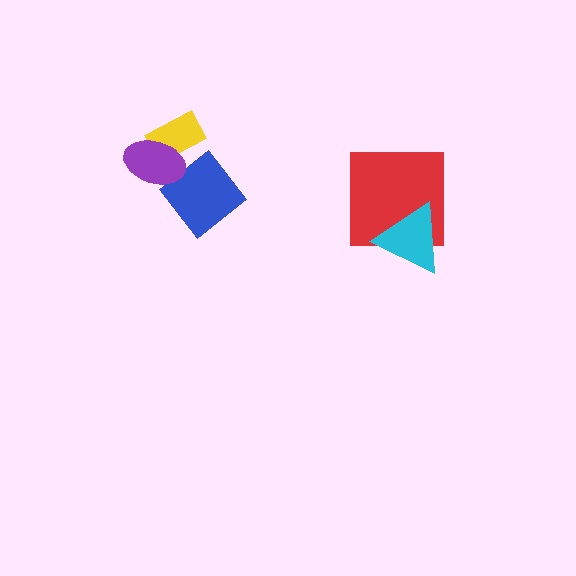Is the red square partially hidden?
Yes, it is partially covered by another shape.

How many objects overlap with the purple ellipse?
2 objects overlap with the purple ellipse.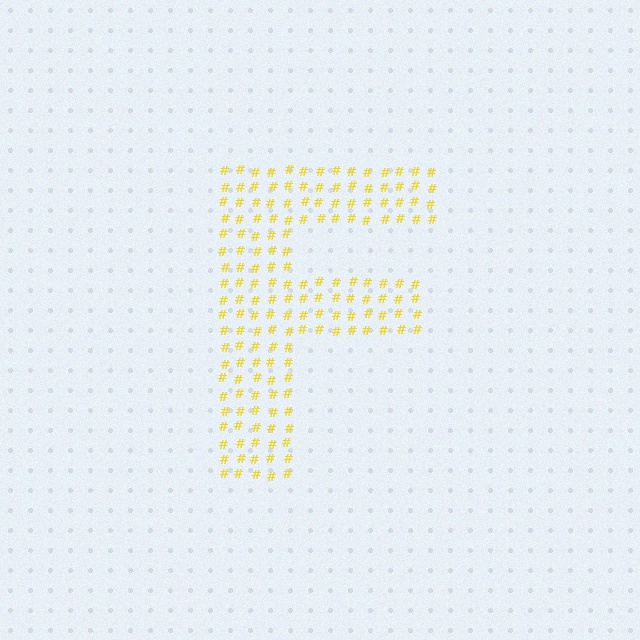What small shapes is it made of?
It is made of small hash symbols.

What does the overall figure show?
The overall figure shows the letter F.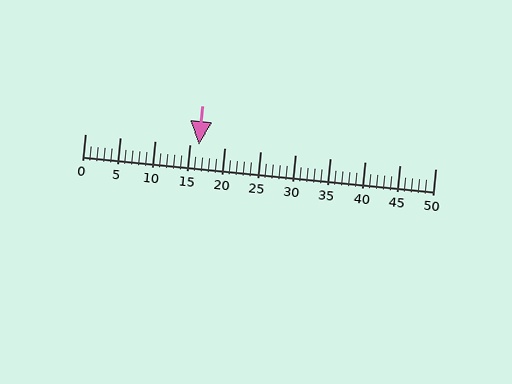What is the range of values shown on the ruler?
The ruler shows values from 0 to 50.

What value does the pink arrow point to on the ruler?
The pink arrow points to approximately 16.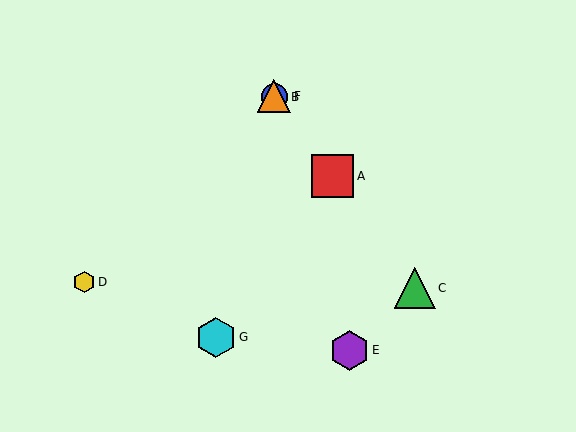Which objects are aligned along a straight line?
Objects A, B, C, F are aligned along a straight line.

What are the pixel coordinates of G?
Object G is at (216, 337).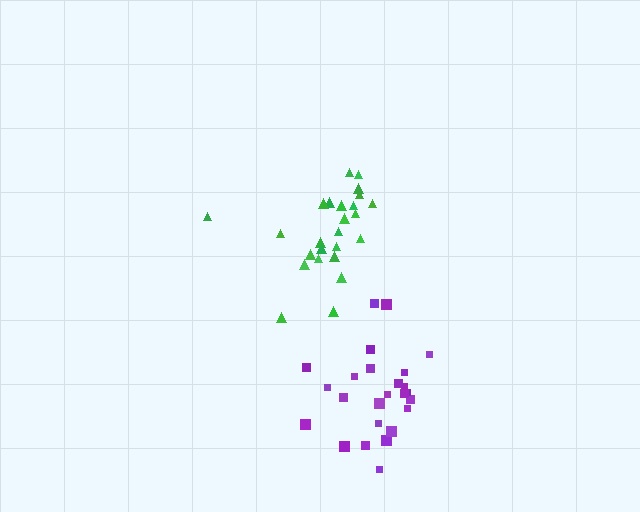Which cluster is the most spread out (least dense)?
Green.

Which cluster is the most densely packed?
Purple.